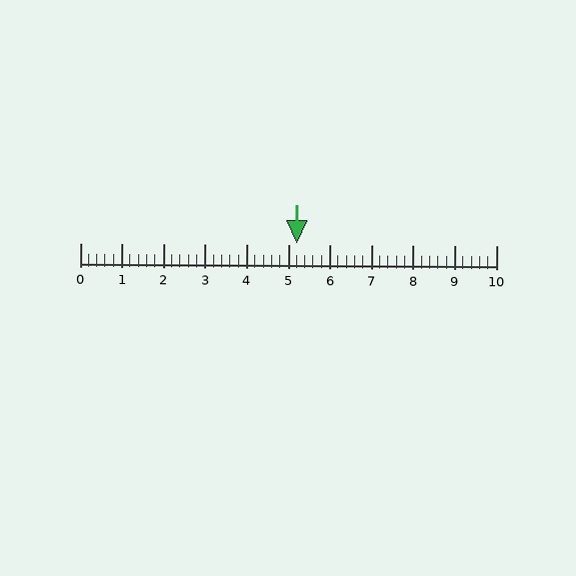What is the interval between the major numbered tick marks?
The major tick marks are spaced 1 units apart.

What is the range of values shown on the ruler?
The ruler shows values from 0 to 10.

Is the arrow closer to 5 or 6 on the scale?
The arrow is closer to 5.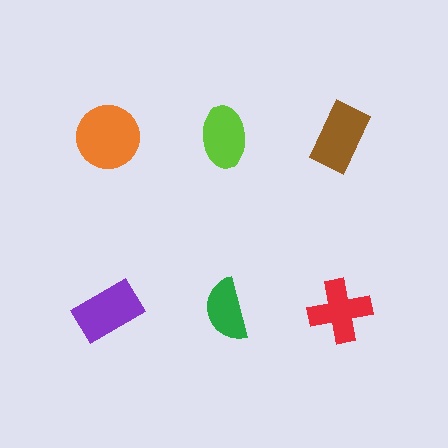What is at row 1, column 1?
An orange circle.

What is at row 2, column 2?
A green semicircle.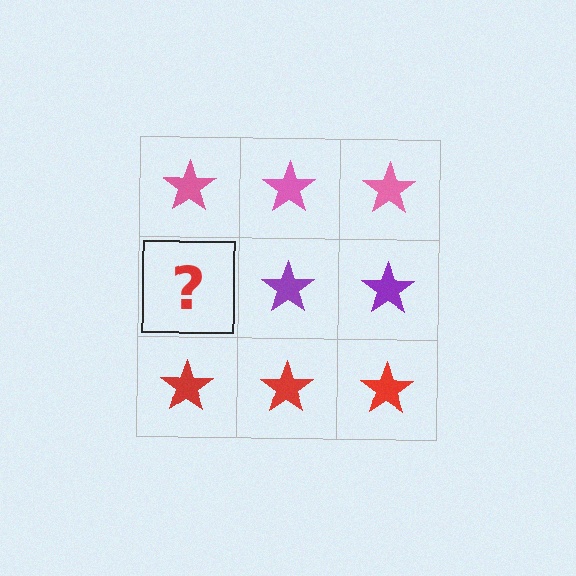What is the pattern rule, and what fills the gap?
The rule is that each row has a consistent color. The gap should be filled with a purple star.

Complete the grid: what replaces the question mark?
The question mark should be replaced with a purple star.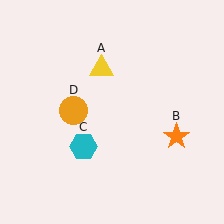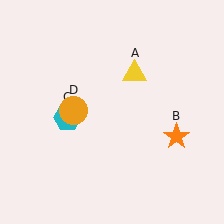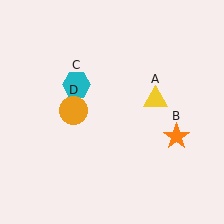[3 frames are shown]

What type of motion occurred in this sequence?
The yellow triangle (object A), cyan hexagon (object C) rotated clockwise around the center of the scene.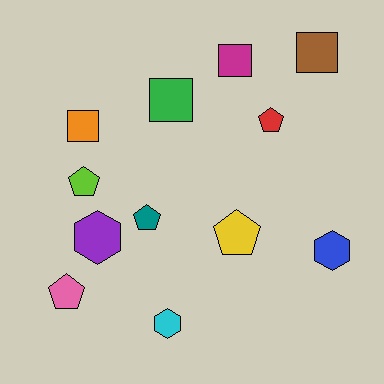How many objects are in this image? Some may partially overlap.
There are 12 objects.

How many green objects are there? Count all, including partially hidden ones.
There is 1 green object.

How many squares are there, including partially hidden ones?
There are 4 squares.